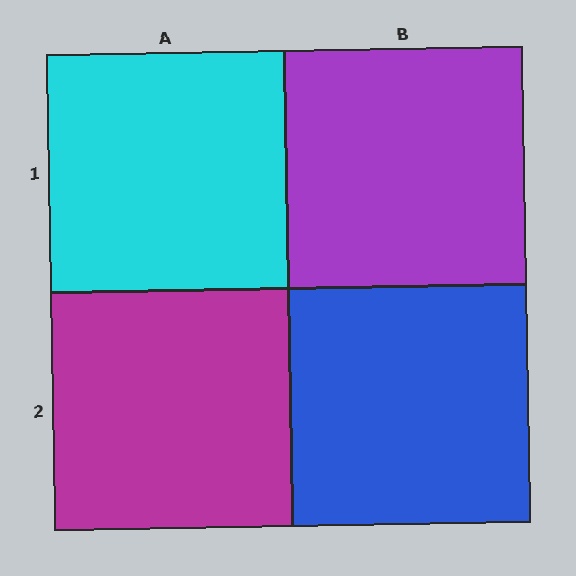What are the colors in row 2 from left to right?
Magenta, blue.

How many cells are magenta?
1 cell is magenta.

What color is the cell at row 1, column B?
Purple.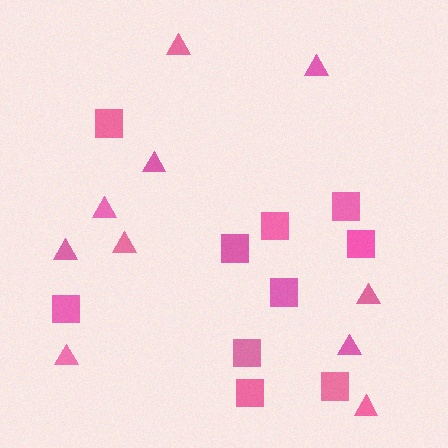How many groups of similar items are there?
There are 2 groups: one group of squares (10) and one group of triangles (10).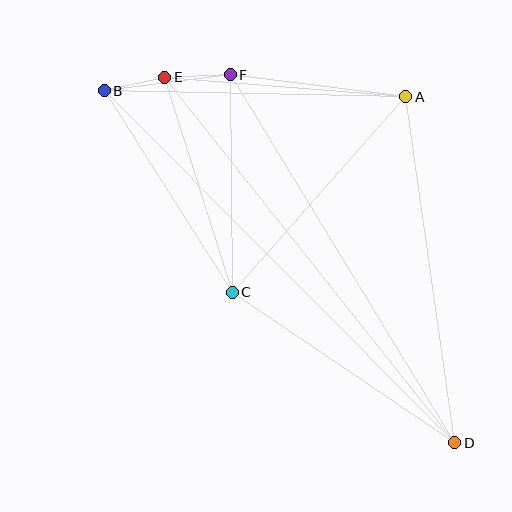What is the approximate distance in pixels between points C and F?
The distance between C and F is approximately 218 pixels.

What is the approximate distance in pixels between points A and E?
The distance between A and E is approximately 242 pixels.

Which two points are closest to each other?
Points B and E are closest to each other.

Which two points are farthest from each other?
Points B and D are farthest from each other.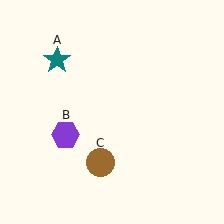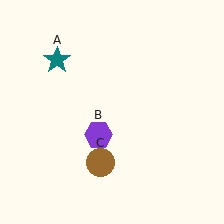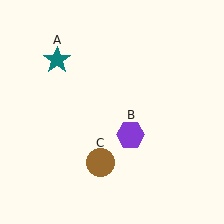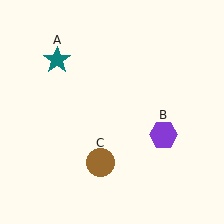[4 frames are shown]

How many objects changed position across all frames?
1 object changed position: purple hexagon (object B).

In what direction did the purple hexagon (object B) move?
The purple hexagon (object B) moved right.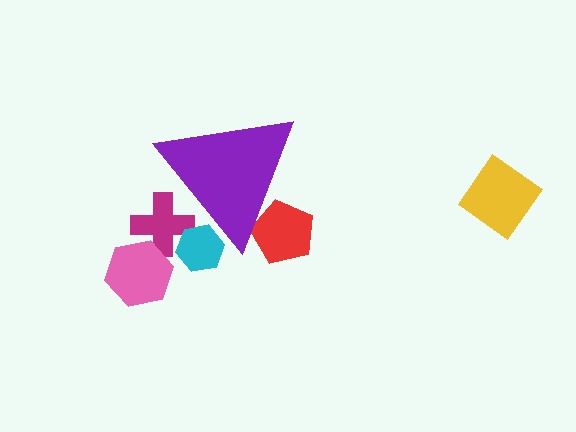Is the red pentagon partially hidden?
Yes, the red pentagon is partially hidden behind the purple triangle.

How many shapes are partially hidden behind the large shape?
3 shapes are partially hidden.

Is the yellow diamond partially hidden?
No, the yellow diamond is fully visible.